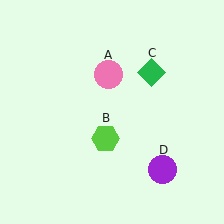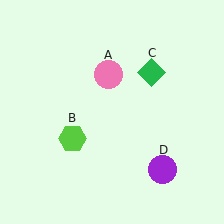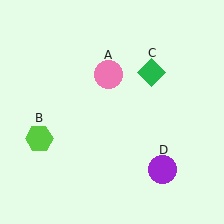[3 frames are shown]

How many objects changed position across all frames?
1 object changed position: lime hexagon (object B).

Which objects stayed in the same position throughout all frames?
Pink circle (object A) and green diamond (object C) and purple circle (object D) remained stationary.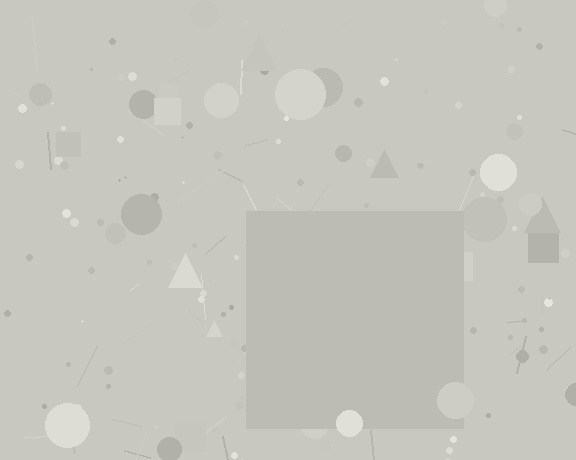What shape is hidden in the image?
A square is hidden in the image.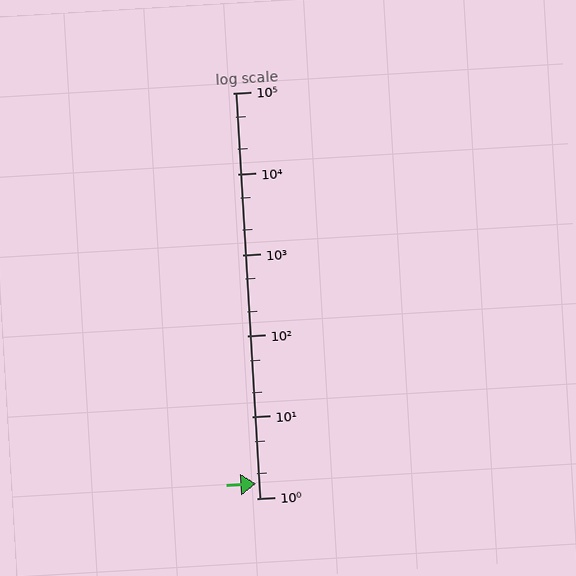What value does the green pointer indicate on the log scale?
The pointer indicates approximately 1.5.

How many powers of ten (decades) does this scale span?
The scale spans 5 decades, from 1 to 100000.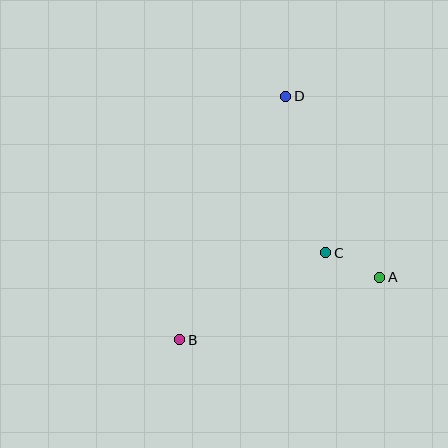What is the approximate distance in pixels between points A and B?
The distance between A and B is approximately 209 pixels.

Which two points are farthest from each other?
Points B and D are farthest from each other.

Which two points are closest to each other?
Points A and C are closest to each other.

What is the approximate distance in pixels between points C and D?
The distance between C and D is approximately 161 pixels.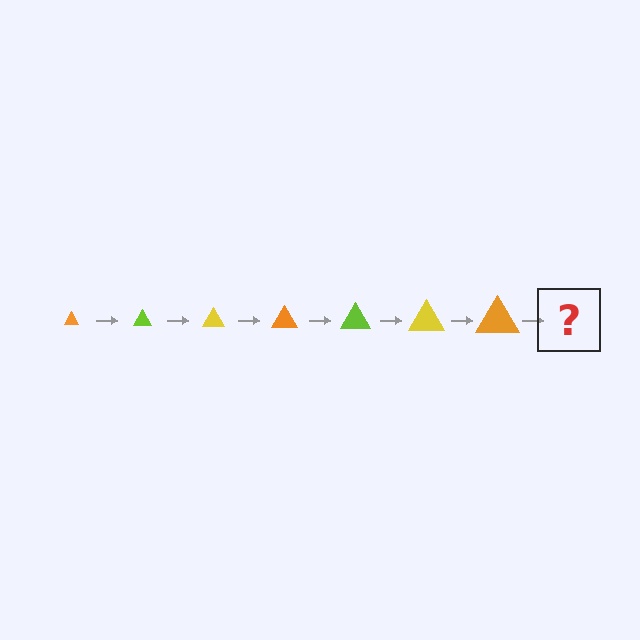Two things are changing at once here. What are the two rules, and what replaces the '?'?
The two rules are that the triangle grows larger each step and the color cycles through orange, lime, and yellow. The '?' should be a lime triangle, larger than the previous one.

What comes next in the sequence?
The next element should be a lime triangle, larger than the previous one.